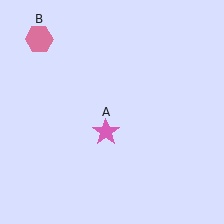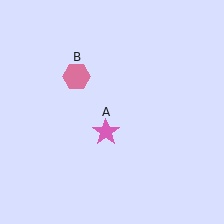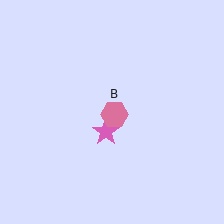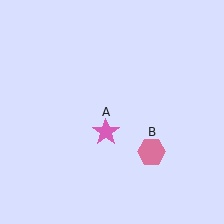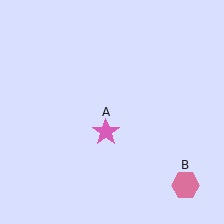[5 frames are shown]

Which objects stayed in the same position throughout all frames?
Pink star (object A) remained stationary.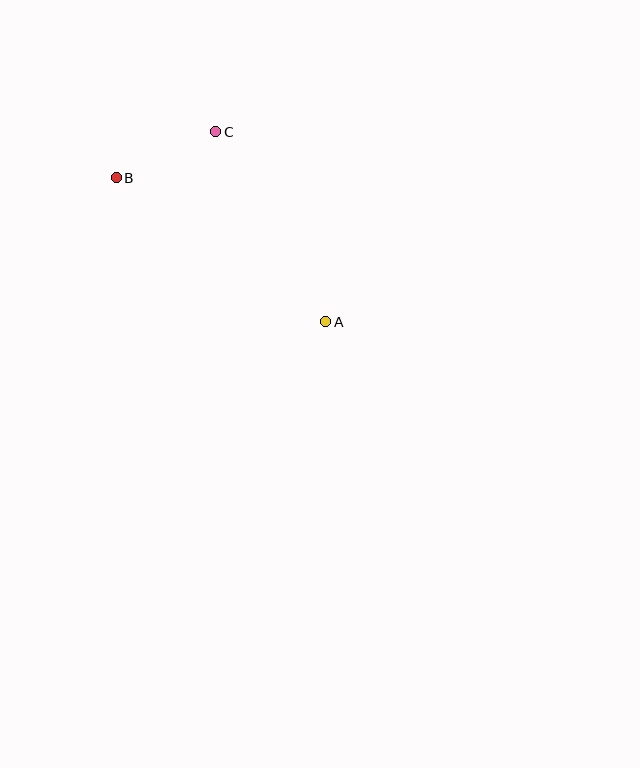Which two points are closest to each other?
Points B and C are closest to each other.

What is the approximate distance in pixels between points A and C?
The distance between A and C is approximately 219 pixels.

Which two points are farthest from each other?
Points A and B are farthest from each other.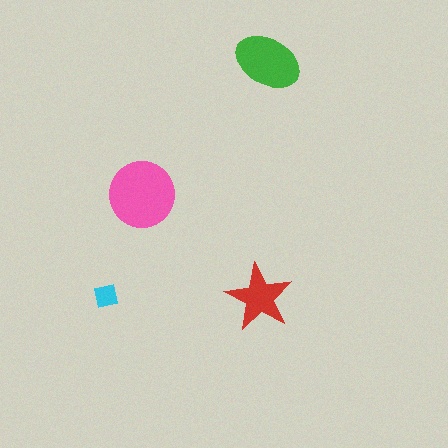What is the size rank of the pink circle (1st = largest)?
1st.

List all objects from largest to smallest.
The pink circle, the green ellipse, the red star, the cyan square.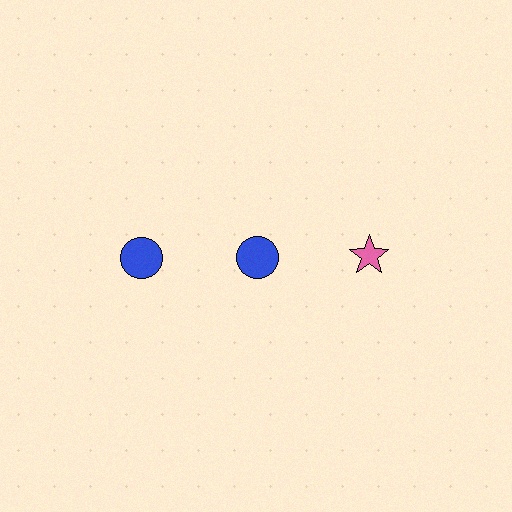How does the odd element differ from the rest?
It differs in both color (pink instead of blue) and shape (star instead of circle).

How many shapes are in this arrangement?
There are 3 shapes arranged in a grid pattern.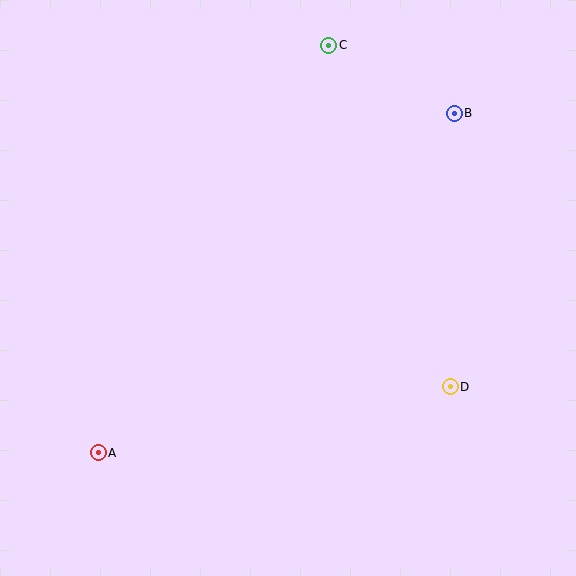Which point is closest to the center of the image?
Point D at (450, 387) is closest to the center.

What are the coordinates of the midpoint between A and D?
The midpoint between A and D is at (274, 420).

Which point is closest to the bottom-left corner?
Point A is closest to the bottom-left corner.